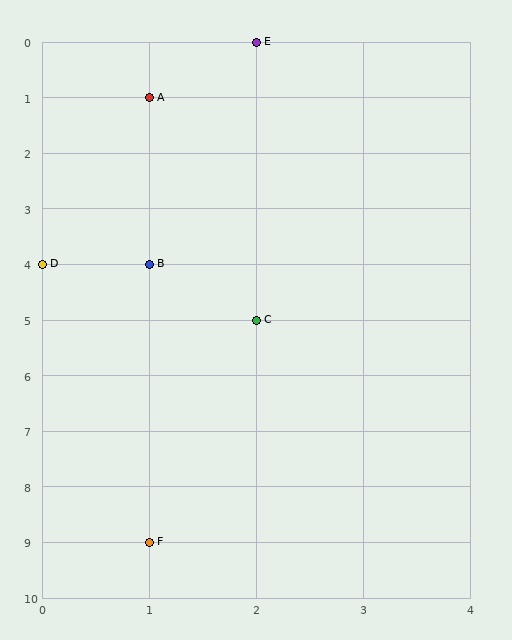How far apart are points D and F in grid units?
Points D and F are 1 column and 5 rows apart (about 5.1 grid units diagonally).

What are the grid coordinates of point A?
Point A is at grid coordinates (1, 1).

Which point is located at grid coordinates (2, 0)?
Point E is at (2, 0).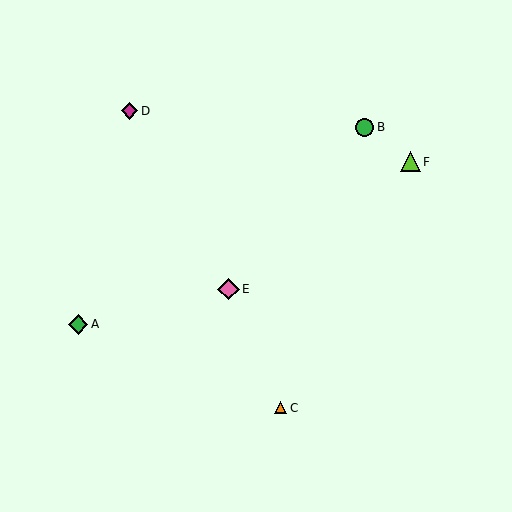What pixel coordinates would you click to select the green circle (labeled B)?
Click at (364, 127) to select the green circle B.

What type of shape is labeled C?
Shape C is an orange triangle.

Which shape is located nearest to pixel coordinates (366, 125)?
The green circle (labeled B) at (364, 127) is nearest to that location.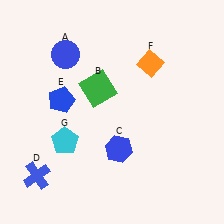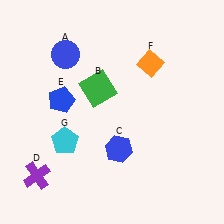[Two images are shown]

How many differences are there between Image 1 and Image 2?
There is 1 difference between the two images.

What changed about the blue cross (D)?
In Image 1, D is blue. In Image 2, it changed to purple.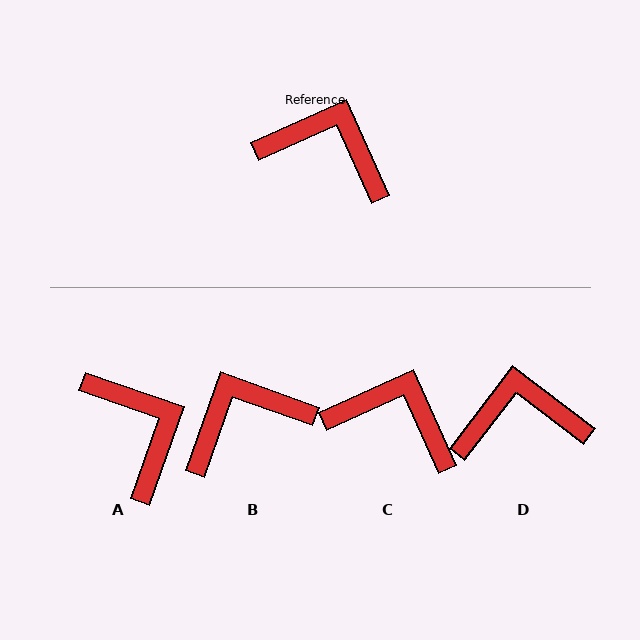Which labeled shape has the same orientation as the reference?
C.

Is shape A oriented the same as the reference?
No, it is off by about 43 degrees.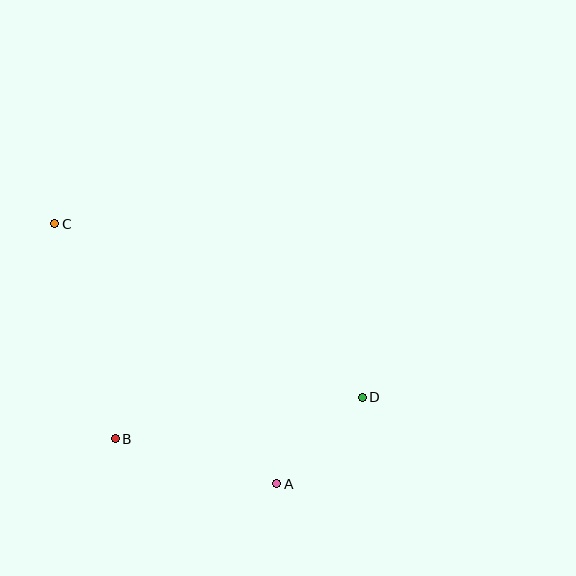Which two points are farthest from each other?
Points C and D are farthest from each other.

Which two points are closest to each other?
Points A and D are closest to each other.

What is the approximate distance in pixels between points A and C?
The distance between A and C is approximately 342 pixels.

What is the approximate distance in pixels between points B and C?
The distance between B and C is approximately 223 pixels.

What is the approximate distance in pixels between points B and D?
The distance between B and D is approximately 250 pixels.